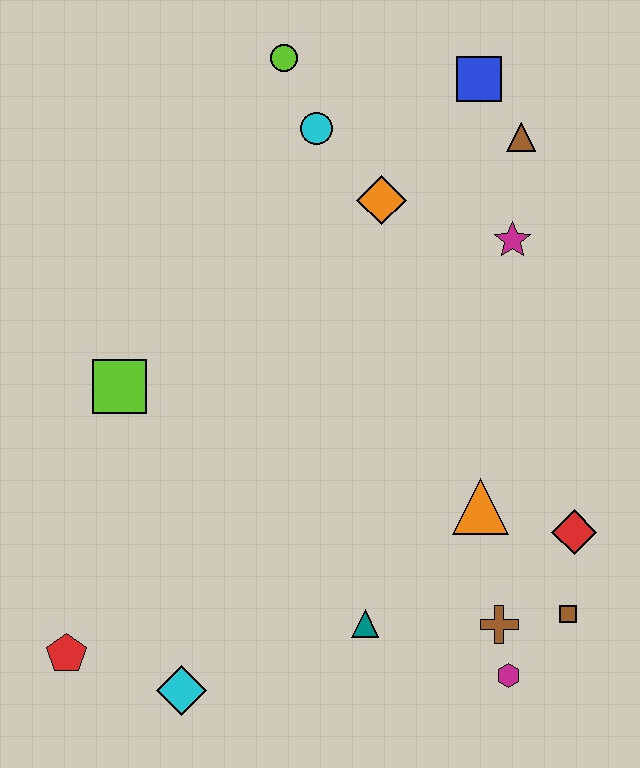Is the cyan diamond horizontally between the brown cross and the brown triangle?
No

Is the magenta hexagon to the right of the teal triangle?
Yes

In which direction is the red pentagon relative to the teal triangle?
The red pentagon is to the left of the teal triangle.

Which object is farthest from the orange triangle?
The lime circle is farthest from the orange triangle.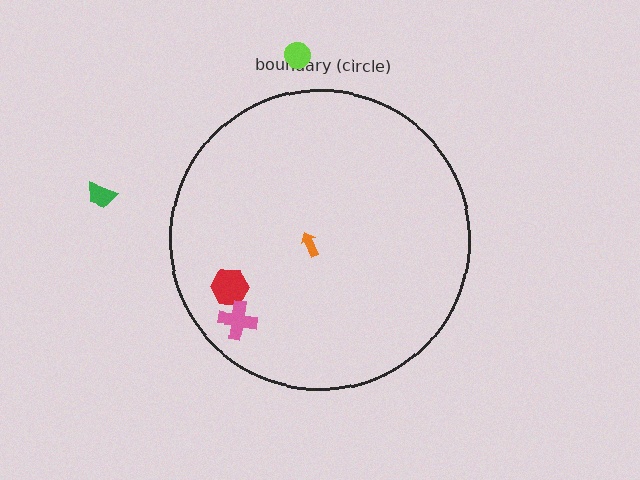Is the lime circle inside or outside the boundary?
Outside.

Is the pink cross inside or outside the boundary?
Inside.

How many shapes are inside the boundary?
3 inside, 2 outside.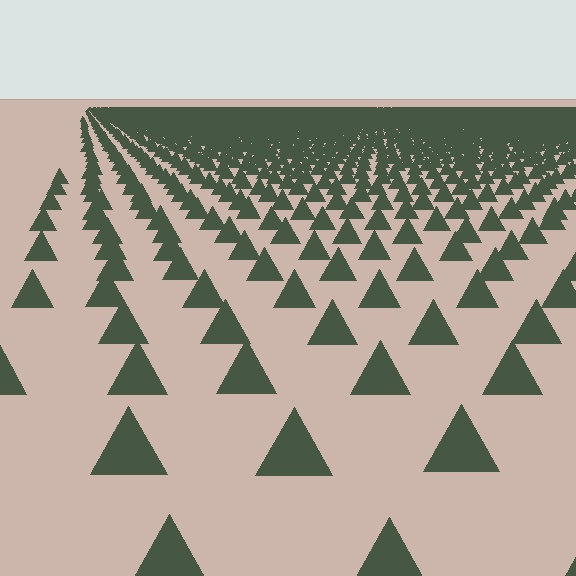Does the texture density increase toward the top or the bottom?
Density increases toward the top.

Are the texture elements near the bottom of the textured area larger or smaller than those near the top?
Larger. Near the bottom, elements are closer to the viewer and appear at a bigger on-screen size.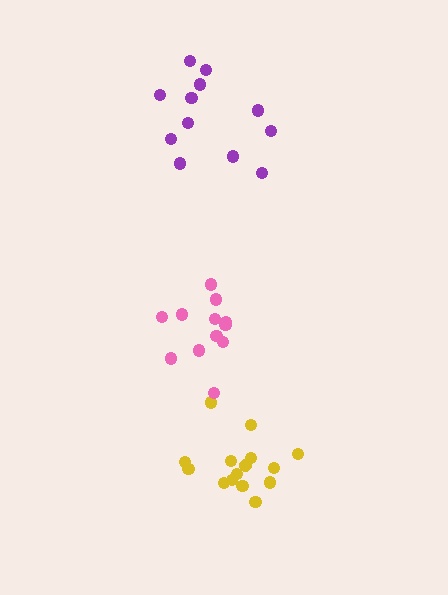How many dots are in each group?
Group 1: 12 dots, Group 2: 15 dots, Group 3: 12 dots (39 total).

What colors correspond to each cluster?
The clusters are colored: purple, yellow, pink.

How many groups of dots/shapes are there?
There are 3 groups.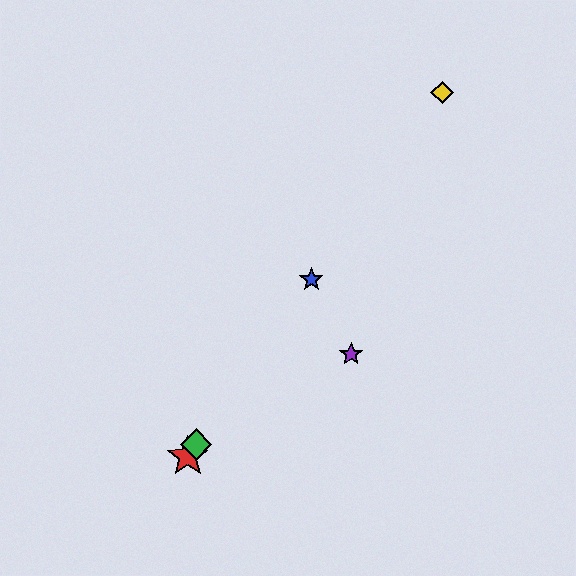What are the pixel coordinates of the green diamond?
The green diamond is at (197, 444).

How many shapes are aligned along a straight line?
4 shapes (the red star, the blue star, the green diamond, the yellow diamond) are aligned along a straight line.